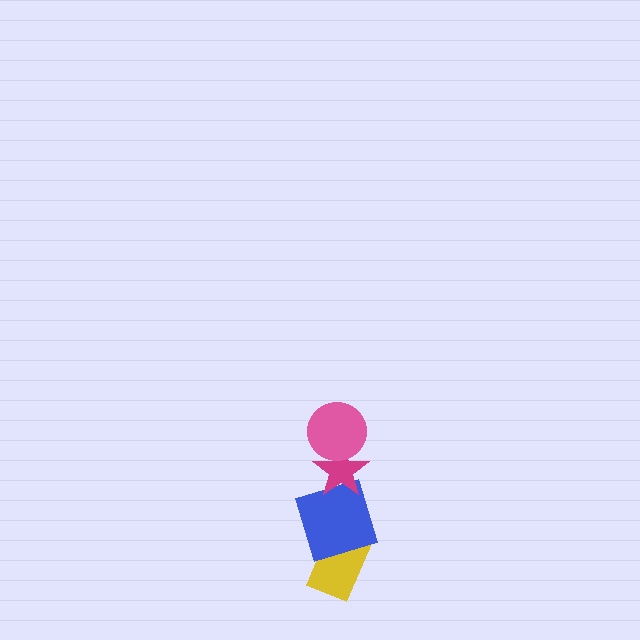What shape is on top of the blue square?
The magenta star is on top of the blue square.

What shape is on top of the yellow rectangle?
The blue square is on top of the yellow rectangle.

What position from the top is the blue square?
The blue square is 3rd from the top.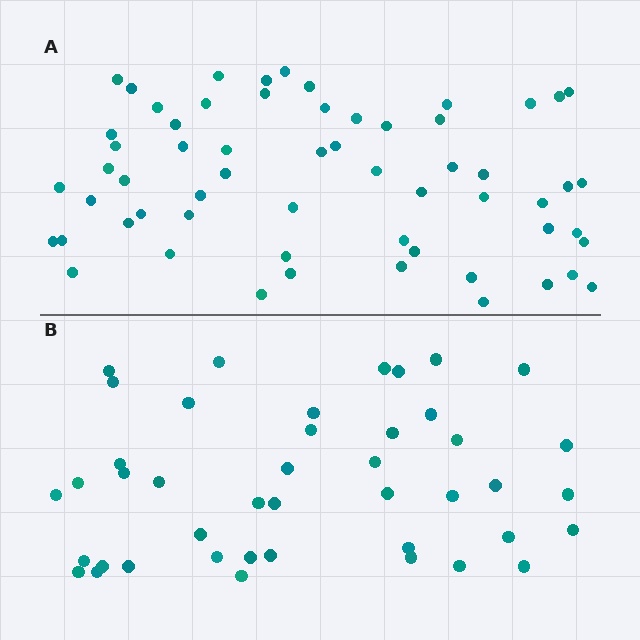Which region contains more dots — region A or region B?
Region A (the top region) has more dots.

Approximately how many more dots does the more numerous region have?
Region A has approximately 15 more dots than region B.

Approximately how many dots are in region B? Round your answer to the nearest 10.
About 40 dots. (The exact count is 43, which rounds to 40.)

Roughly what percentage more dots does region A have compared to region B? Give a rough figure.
About 40% more.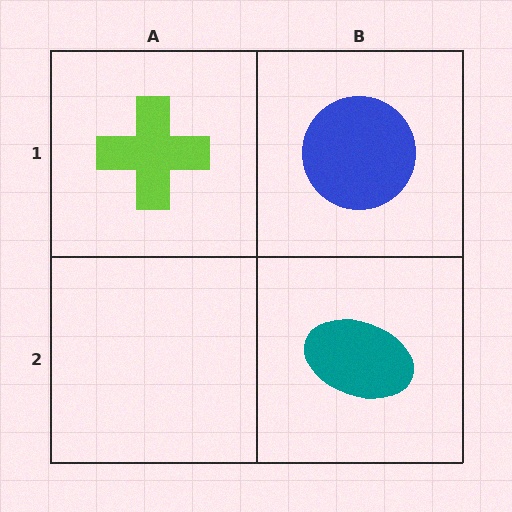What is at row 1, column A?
A lime cross.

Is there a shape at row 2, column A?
No, that cell is empty.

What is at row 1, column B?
A blue circle.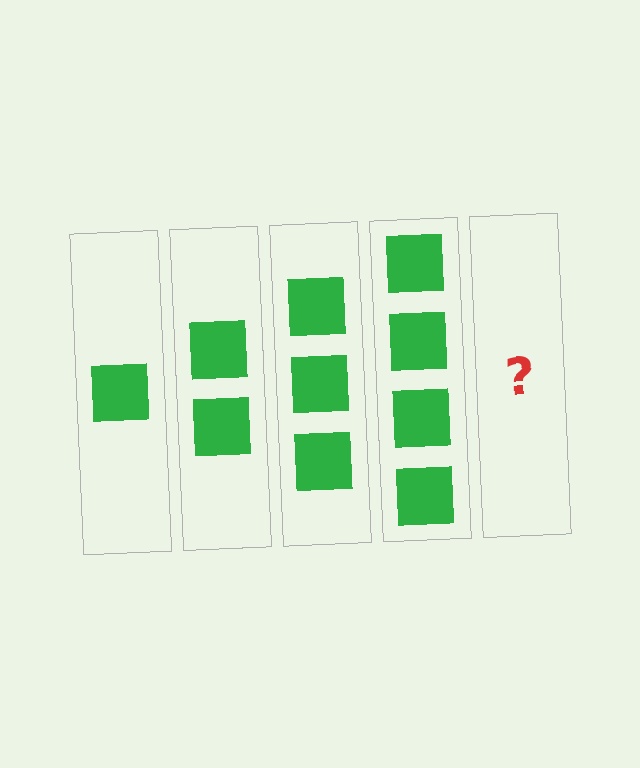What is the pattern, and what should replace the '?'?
The pattern is that each step adds one more square. The '?' should be 5 squares.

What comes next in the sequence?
The next element should be 5 squares.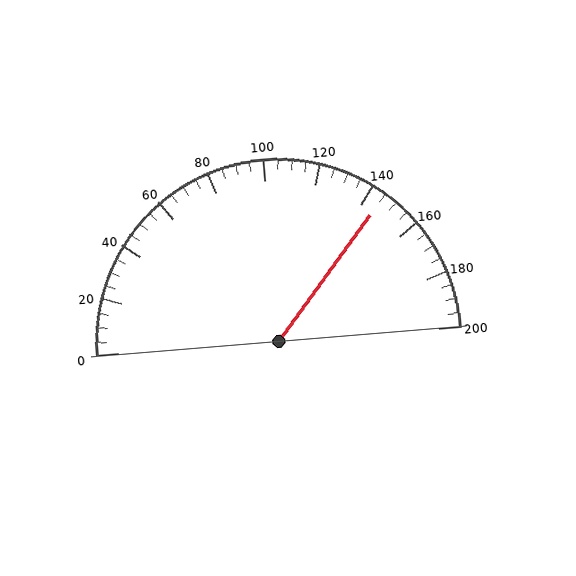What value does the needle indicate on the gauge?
The needle indicates approximately 145.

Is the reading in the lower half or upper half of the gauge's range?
The reading is in the upper half of the range (0 to 200).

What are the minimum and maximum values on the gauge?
The gauge ranges from 0 to 200.